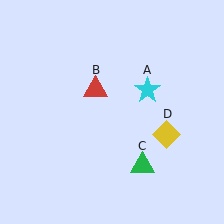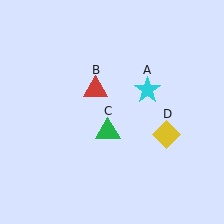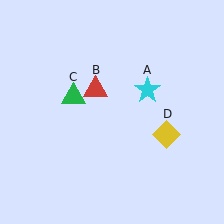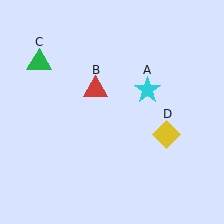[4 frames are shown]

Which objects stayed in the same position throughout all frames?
Cyan star (object A) and red triangle (object B) and yellow diamond (object D) remained stationary.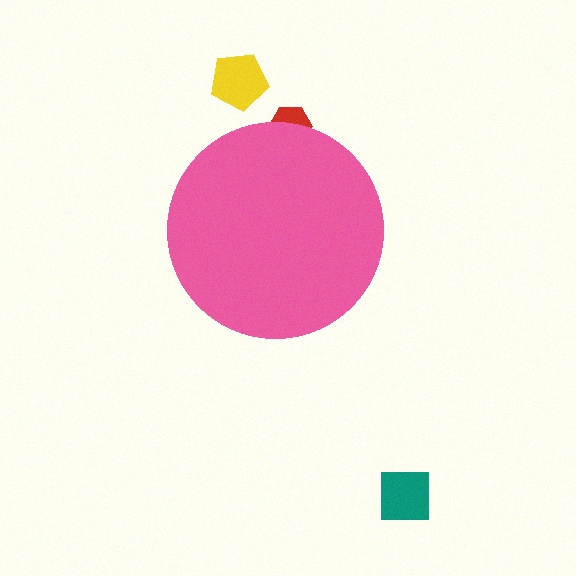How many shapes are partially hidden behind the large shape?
1 shape is partially hidden.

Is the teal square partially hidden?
No, the teal square is fully visible.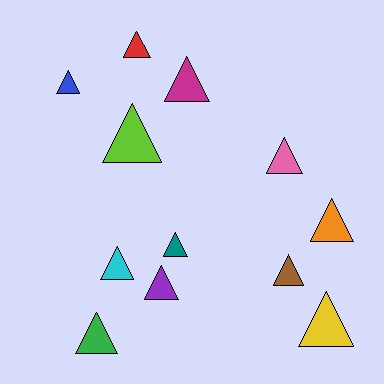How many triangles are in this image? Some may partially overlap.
There are 12 triangles.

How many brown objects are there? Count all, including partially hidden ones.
There is 1 brown object.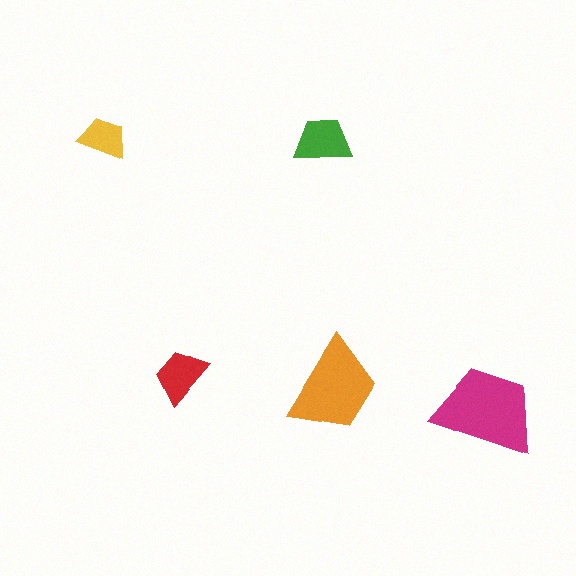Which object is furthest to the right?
The magenta trapezoid is rightmost.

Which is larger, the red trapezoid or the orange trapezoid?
The orange one.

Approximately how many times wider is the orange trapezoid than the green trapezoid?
About 1.5 times wider.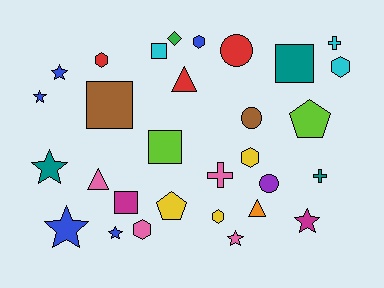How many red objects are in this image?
There are 3 red objects.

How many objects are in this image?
There are 30 objects.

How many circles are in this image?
There are 3 circles.